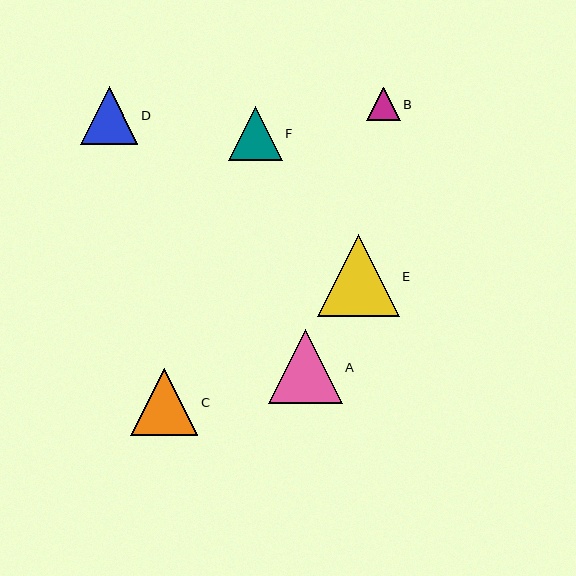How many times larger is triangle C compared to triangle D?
Triangle C is approximately 1.2 times the size of triangle D.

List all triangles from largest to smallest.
From largest to smallest: E, A, C, D, F, B.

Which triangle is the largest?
Triangle E is the largest with a size of approximately 82 pixels.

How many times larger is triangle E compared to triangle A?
Triangle E is approximately 1.1 times the size of triangle A.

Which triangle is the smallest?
Triangle B is the smallest with a size of approximately 33 pixels.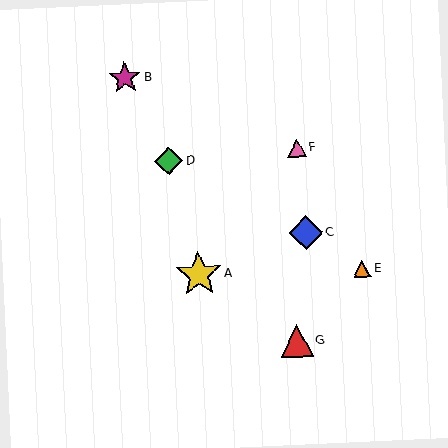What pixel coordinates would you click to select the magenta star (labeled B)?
Click at (125, 78) to select the magenta star B.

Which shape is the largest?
The yellow star (labeled A) is the largest.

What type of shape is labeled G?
Shape G is a red triangle.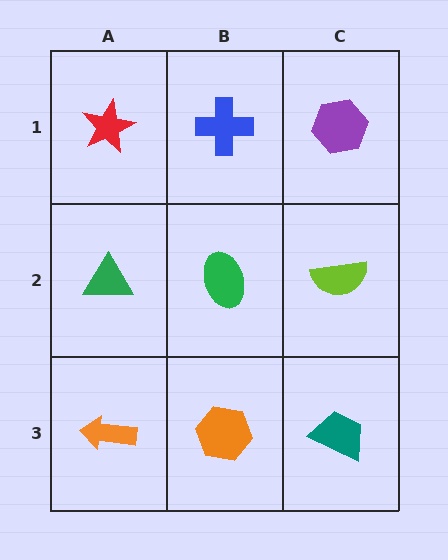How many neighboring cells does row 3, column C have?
2.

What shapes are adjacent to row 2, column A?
A red star (row 1, column A), an orange arrow (row 3, column A), a green ellipse (row 2, column B).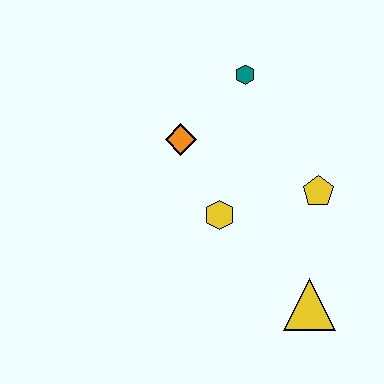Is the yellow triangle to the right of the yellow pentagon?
No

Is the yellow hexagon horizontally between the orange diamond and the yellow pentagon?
Yes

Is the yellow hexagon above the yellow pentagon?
No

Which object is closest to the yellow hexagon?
The orange diamond is closest to the yellow hexagon.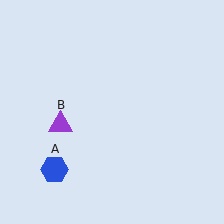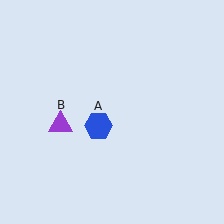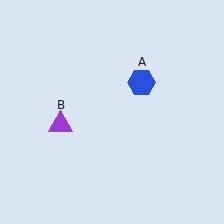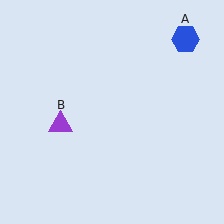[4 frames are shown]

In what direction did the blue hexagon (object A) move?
The blue hexagon (object A) moved up and to the right.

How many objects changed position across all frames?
1 object changed position: blue hexagon (object A).